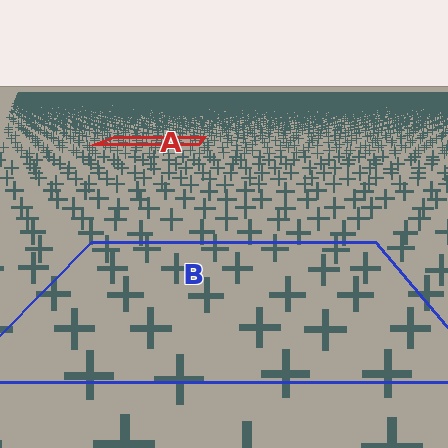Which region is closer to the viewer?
Region B is closer. The texture elements there are larger and more spread out.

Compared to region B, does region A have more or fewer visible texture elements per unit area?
Region A has more texture elements per unit area — they are packed more densely because it is farther away.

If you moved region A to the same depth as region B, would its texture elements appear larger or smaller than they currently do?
They would appear larger. At a closer depth, the same texture elements are projected at a bigger on-screen size.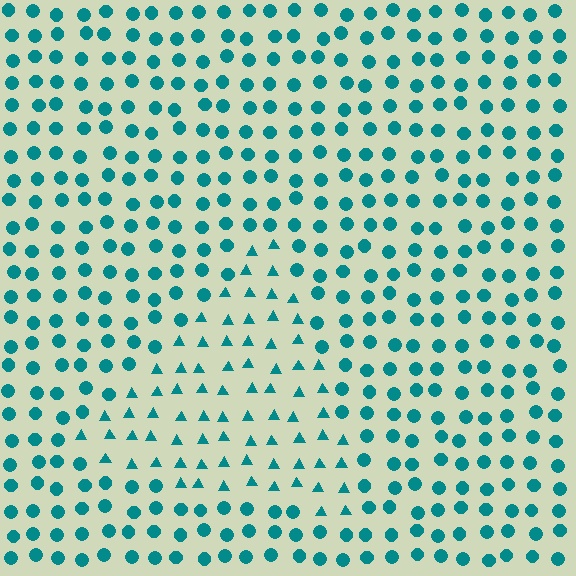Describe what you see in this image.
The image is filled with small teal elements arranged in a uniform grid. A triangle-shaped region contains triangles, while the surrounding area contains circles. The boundary is defined purely by the change in element shape.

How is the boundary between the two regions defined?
The boundary is defined by a change in element shape: triangles inside vs. circles outside. All elements share the same color and spacing.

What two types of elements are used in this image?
The image uses triangles inside the triangle region and circles outside it.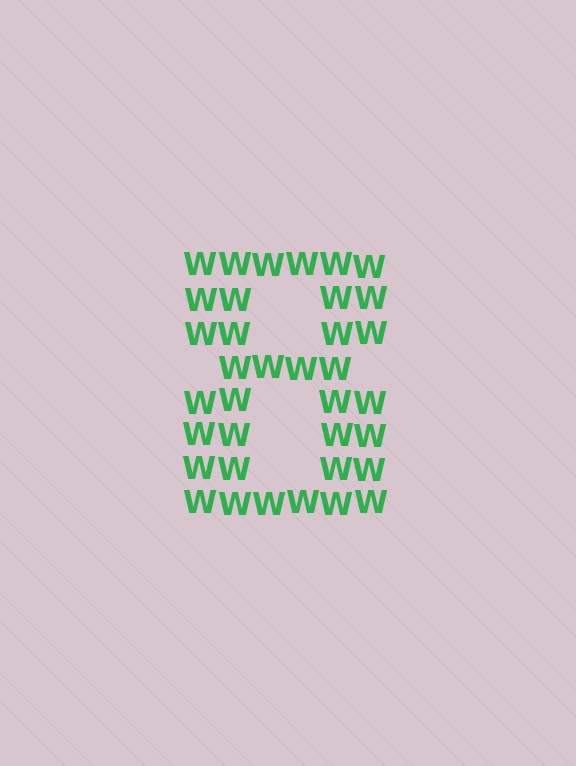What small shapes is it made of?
It is made of small letter W's.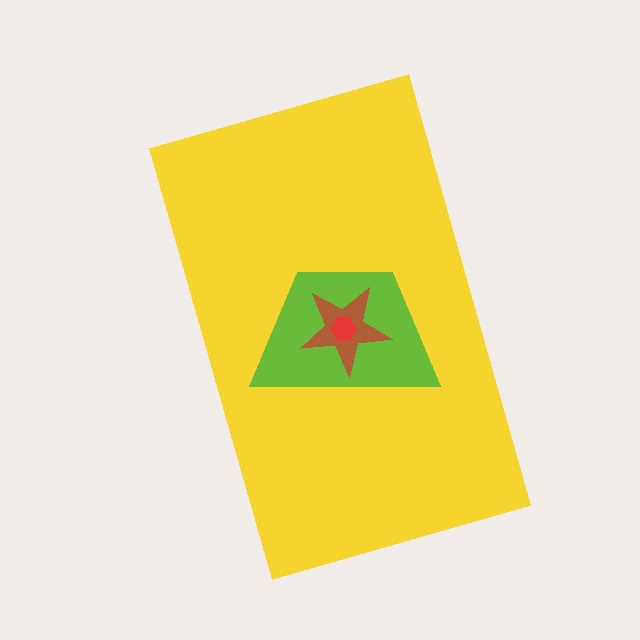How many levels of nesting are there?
4.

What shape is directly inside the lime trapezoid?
The brown star.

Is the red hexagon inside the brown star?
Yes.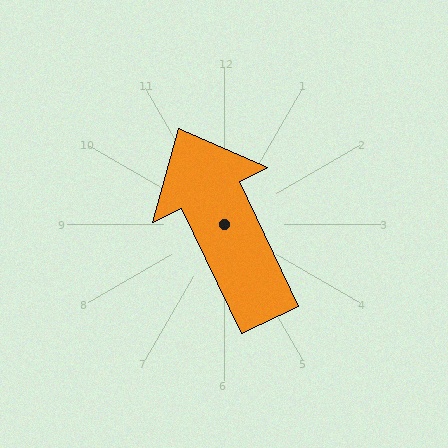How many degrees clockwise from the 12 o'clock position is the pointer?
Approximately 334 degrees.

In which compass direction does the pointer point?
Northwest.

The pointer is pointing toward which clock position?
Roughly 11 o'clock.